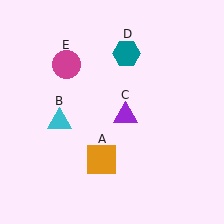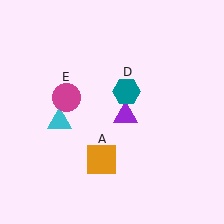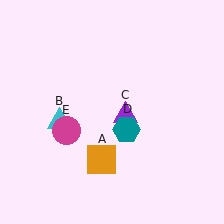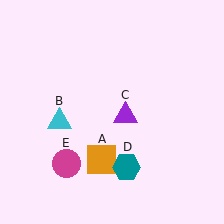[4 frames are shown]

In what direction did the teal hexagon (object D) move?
The teal hexagon (object D) moved down.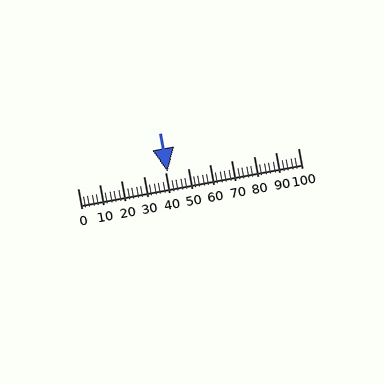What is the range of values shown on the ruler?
The ruler shows values from 0 to 100.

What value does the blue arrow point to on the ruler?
The blue arrow points to approximately 41.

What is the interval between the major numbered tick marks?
The major tick marks are spaced 10 units apart.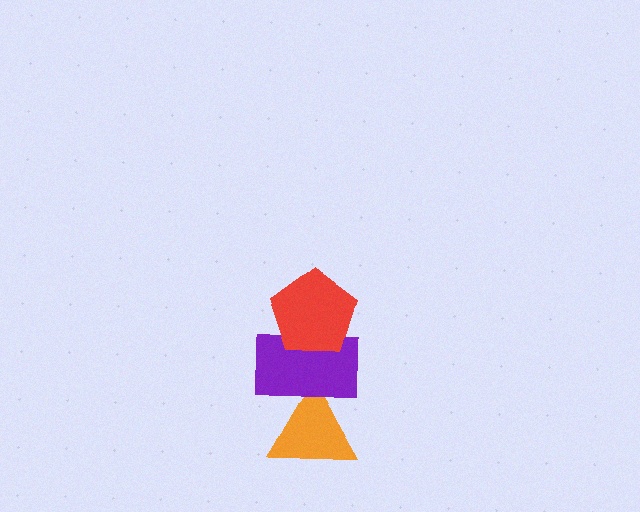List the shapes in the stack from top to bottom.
From top to bottom: the red pentagon, the purple rectangle, the orange triangle.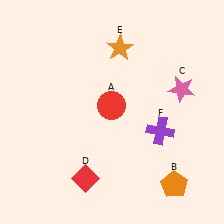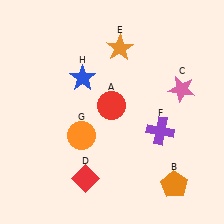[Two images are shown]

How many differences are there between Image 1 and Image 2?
There are 2 differences between the two images.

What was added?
An orange circle (G), a blue star (H) were added in Image 2.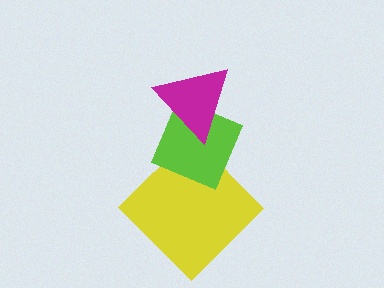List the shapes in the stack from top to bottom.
From top to bottom: the magenta triangle, the lime diamond, the yellow diamond.